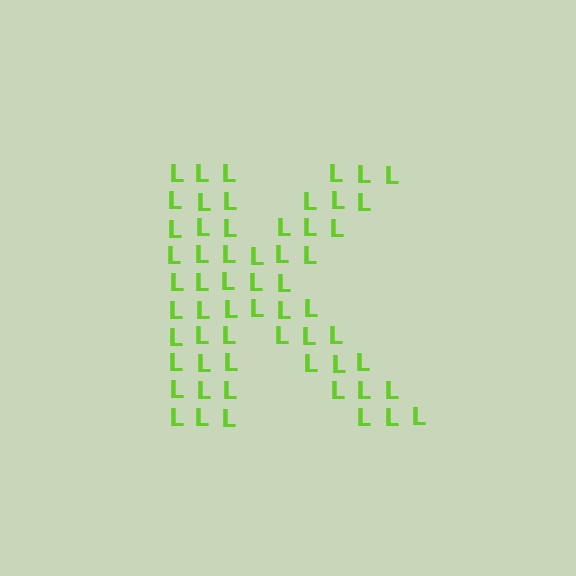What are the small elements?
The small elements are letter L's.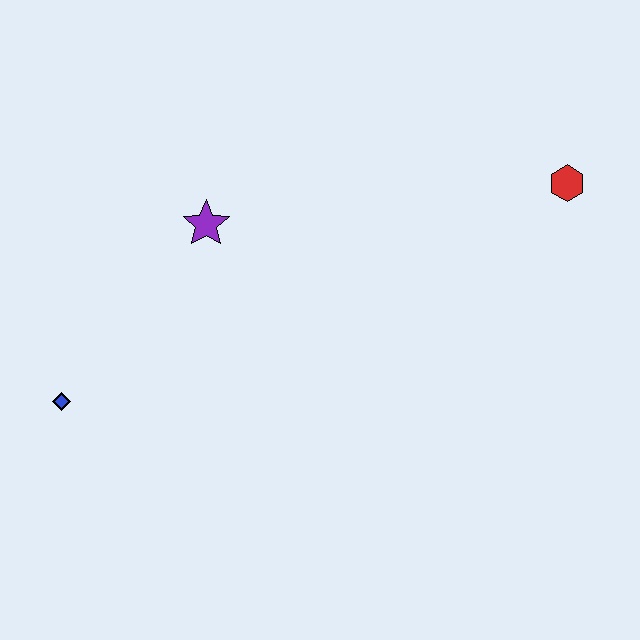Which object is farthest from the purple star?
The red hexagon is farthest from the purple star.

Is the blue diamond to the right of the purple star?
No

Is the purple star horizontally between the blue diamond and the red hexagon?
Yes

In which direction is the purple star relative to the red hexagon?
The purple star is to the left of the red hexagon.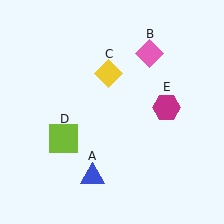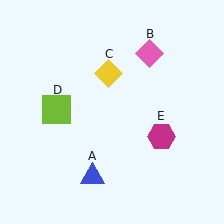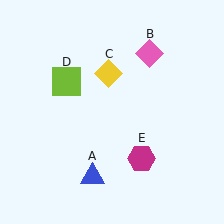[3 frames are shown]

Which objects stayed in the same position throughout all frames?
Blue triangle (object A) and pink diamond (object B) and yellow diamond (object C) remained stationary.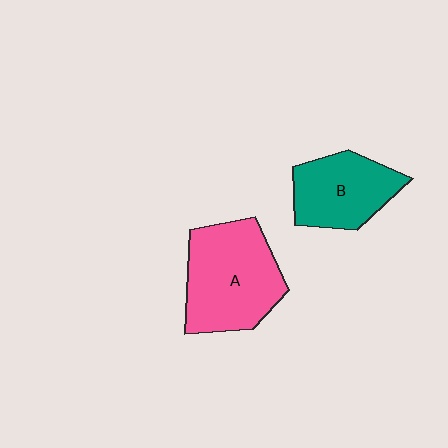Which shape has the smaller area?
Shape B (teal).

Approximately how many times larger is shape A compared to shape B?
Approximately 1.4 times.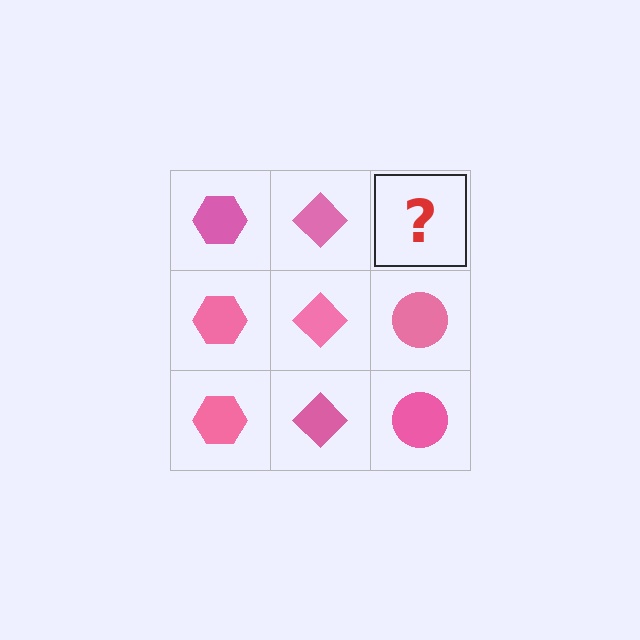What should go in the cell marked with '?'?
The missing cell should contain a pink circle.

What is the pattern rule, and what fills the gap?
The rule is that each column has a consistent shape. The gap should be filled with a pink circle.